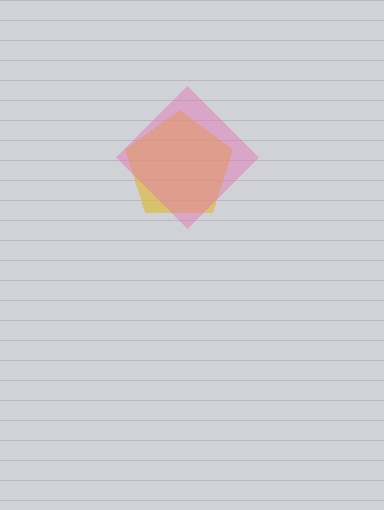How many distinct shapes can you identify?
There are 2 distinct shapes: a yellow pentagon, a pink diamond.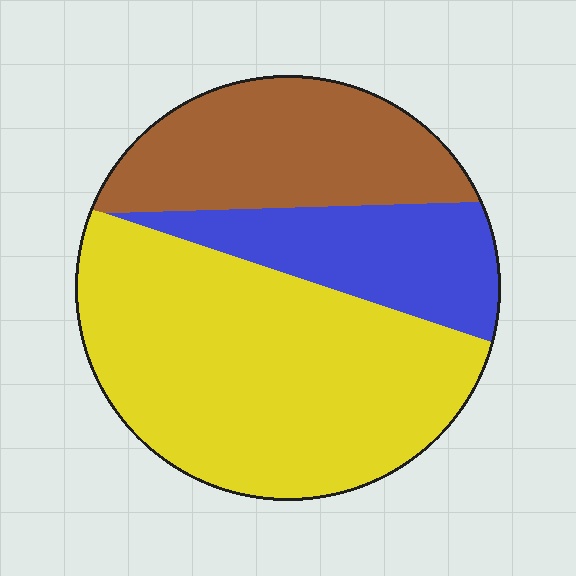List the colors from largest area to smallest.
From largest to smallest: yellow, brown, blue.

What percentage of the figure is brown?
Brown covers about 25% of the figure.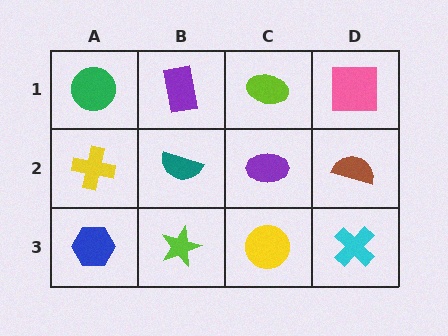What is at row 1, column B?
A purple rectangle.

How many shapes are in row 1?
4 shapes.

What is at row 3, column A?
A blue hexagon.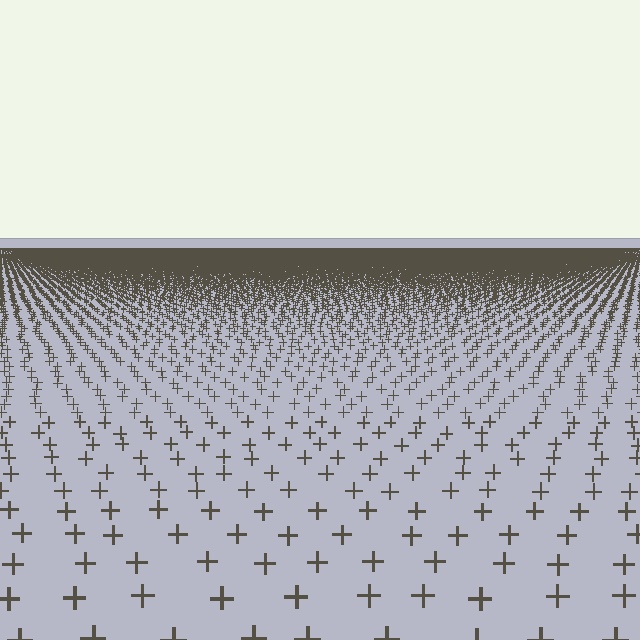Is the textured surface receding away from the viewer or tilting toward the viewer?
The surface is receding away from the viewer. Texture elements get smaller and denser toward the top.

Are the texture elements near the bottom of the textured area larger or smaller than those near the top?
Larger. Near the bottom, elements are closer to the viewer and appear at a bigger on-screen size.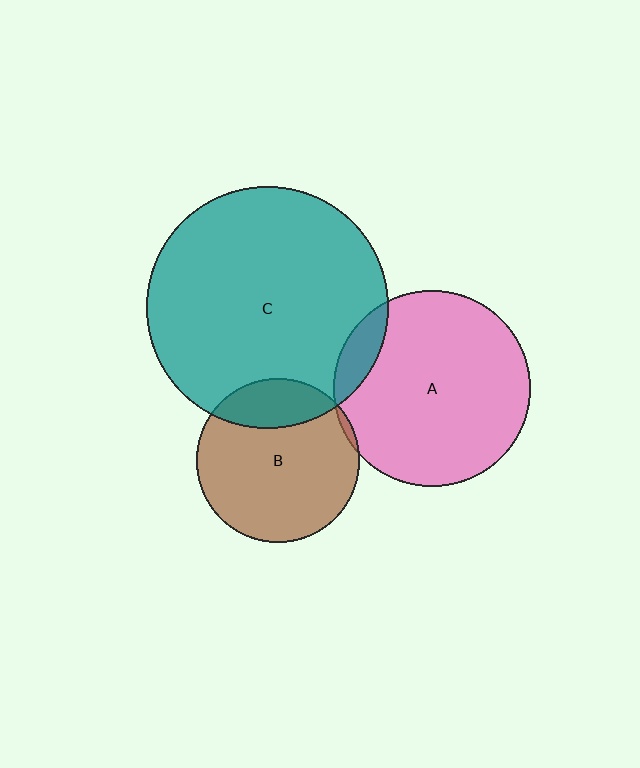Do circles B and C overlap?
Yes.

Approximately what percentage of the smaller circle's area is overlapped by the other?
Approximately 20%.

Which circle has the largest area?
Circle C (teal).